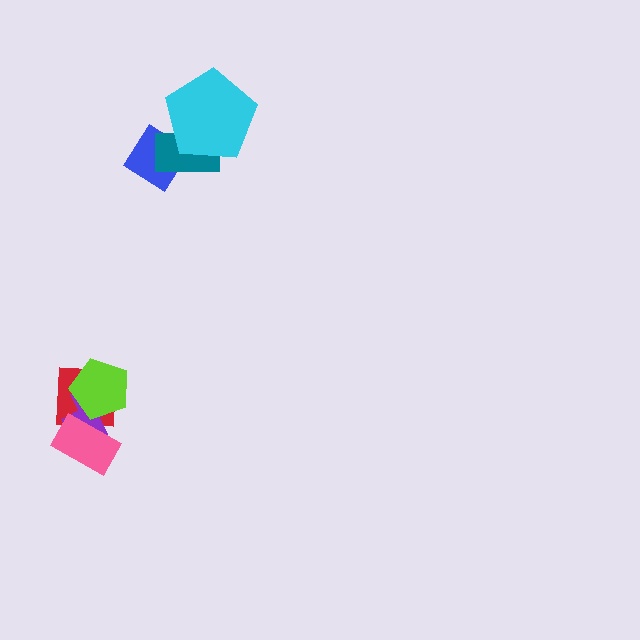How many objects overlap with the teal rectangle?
2 objects overlap with the teal rectangle.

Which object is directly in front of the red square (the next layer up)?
The purple cross is directly in front of the red square.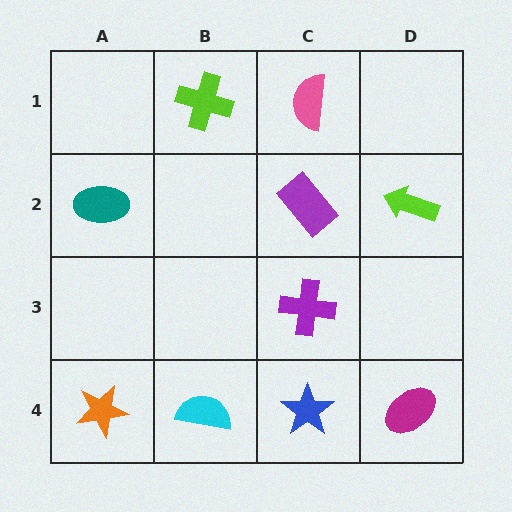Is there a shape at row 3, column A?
No, that cell is empty.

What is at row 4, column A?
An orange star.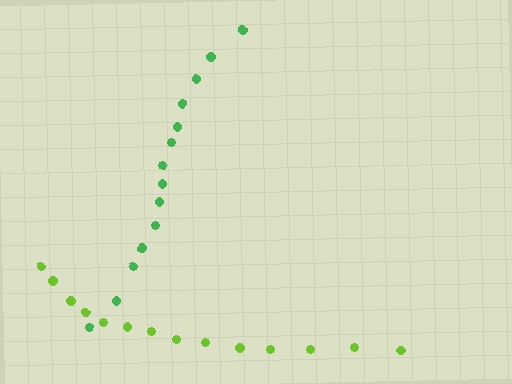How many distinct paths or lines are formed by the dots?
There are 2 distinct paths.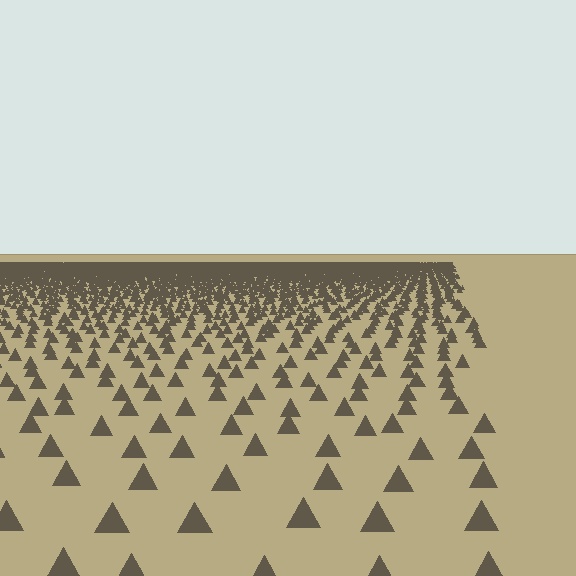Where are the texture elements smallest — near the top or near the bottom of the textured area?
Near the top.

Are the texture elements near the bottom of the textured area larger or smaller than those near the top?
Larger. Near the bottom, elements are closer to the viewer and appear at a bigger on-screen size.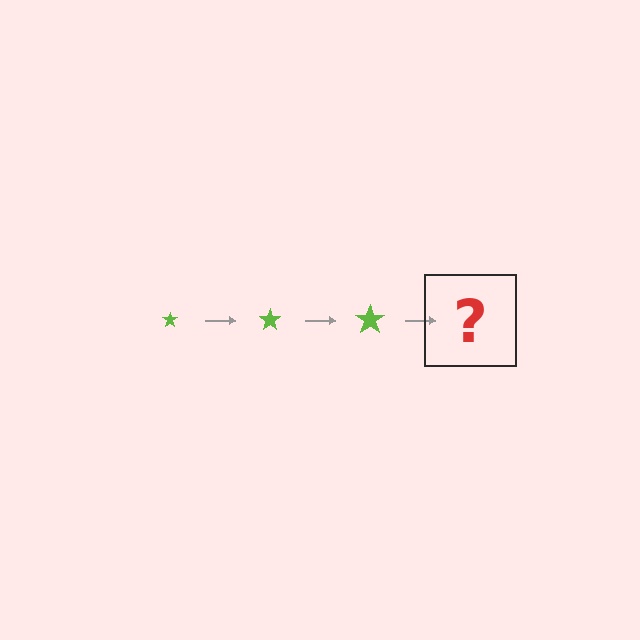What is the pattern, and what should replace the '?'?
The pattern is that the star gets progressively larger each step. The '?' should be a lime star, larger than the previous one.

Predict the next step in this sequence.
The next step is a lime star, larger than the previous one.